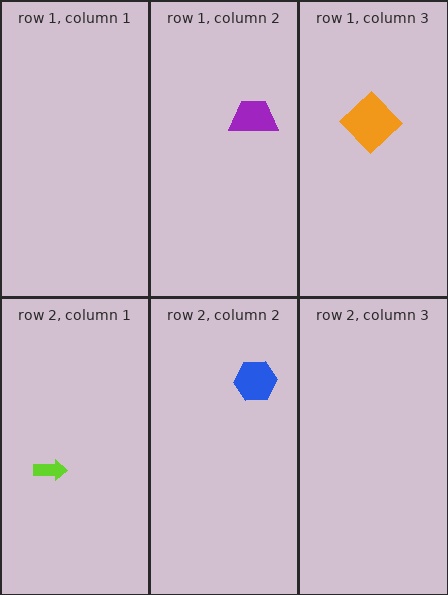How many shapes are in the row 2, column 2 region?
1.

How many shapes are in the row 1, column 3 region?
1.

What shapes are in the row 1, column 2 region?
The purple trapezoid.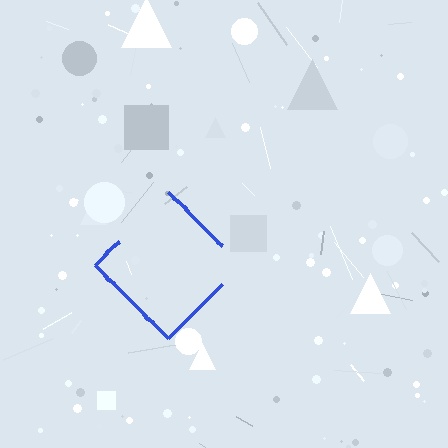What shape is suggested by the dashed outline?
The dashed outline suggests a diamond.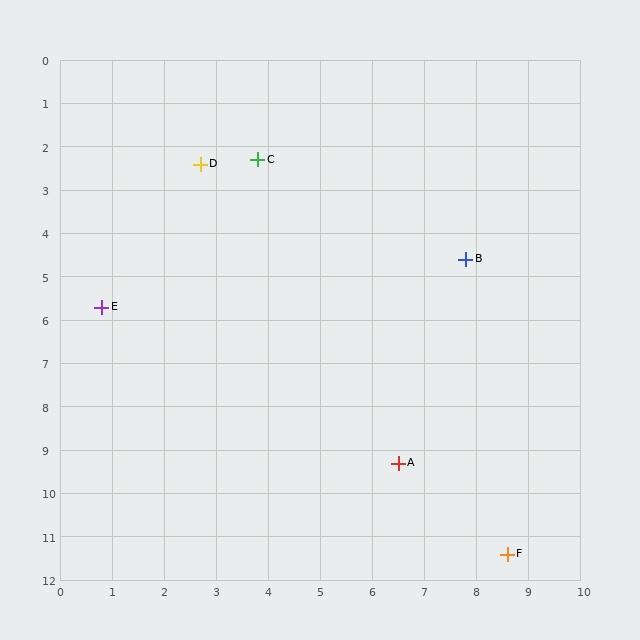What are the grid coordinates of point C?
Point C is at approximately (3.8, 2.3).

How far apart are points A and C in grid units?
Points A and C are about 7.5 grid units apart.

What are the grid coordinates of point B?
Point B is at approximately (7.8, 4.6).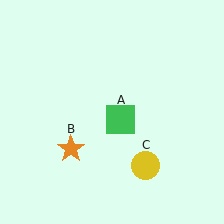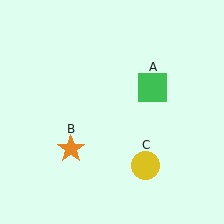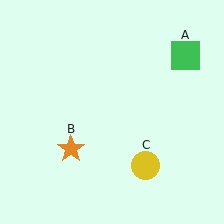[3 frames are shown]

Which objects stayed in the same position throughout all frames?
Orange star (object B) and yellow circle (object C) remained stationary.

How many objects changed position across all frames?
1 object changed position: green square (object A).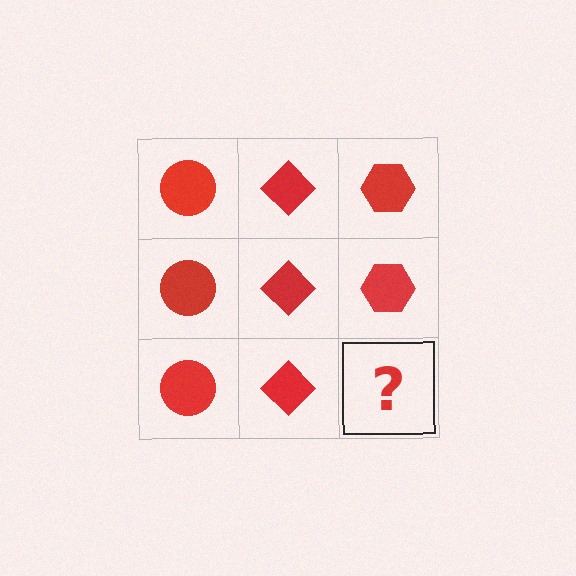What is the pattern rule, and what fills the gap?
The rule is that each column has a consistent shape. The gap should be filled with a red hexagon.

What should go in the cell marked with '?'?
The missing cell should contain a red hexagon.